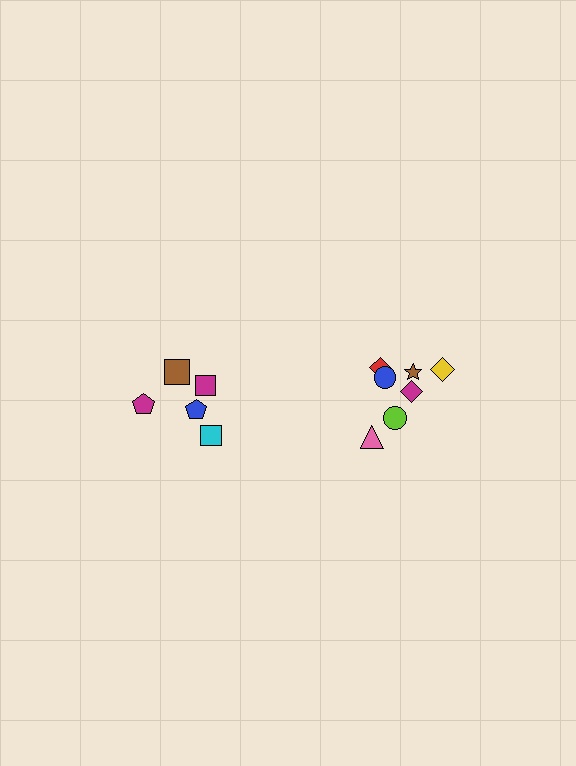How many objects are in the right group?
There are 7 objects.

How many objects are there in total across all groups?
There are 12 objects.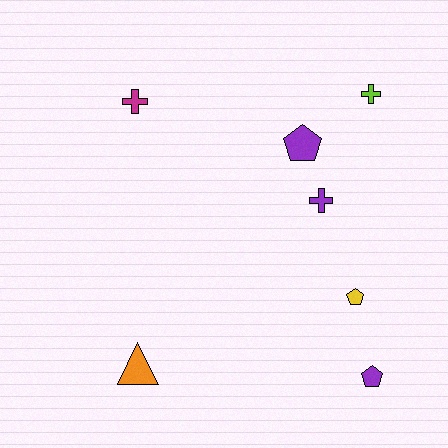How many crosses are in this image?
There are 3 crosses.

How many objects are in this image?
There are 7 objects.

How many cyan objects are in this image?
There are no cyan objects.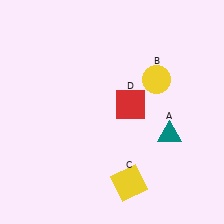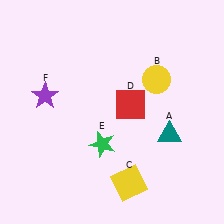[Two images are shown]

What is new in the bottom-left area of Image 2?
A green star (E) was added in the bottom-left area of Image 2.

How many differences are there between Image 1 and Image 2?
There are 2 differences between the two images.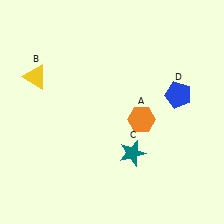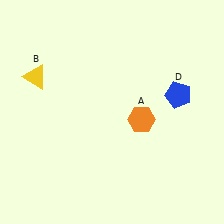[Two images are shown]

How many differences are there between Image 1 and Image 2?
There is 1 difference between the two images.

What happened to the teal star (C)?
The teal star (C) was removed in Image 2. It was in the bottom-right area of Image 1.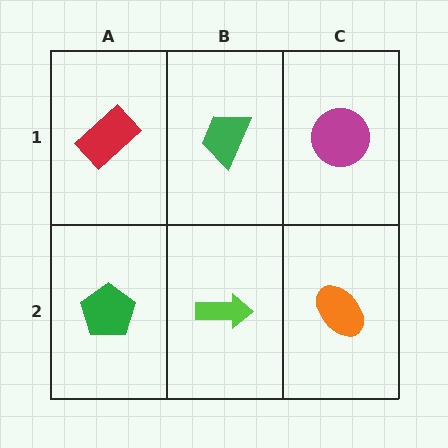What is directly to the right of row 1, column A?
A green trapezoid.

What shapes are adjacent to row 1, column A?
A green pentagon (row 2, column A), a green trapezoid (row 1, column B).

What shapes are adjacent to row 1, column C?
An orange ellipse (row 2, column C), a green trapezoid (row 1, column B).